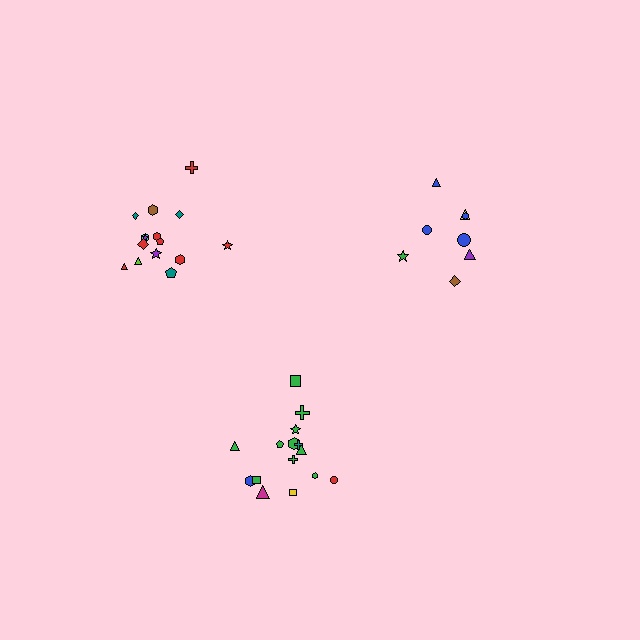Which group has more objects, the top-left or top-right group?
The top-left group.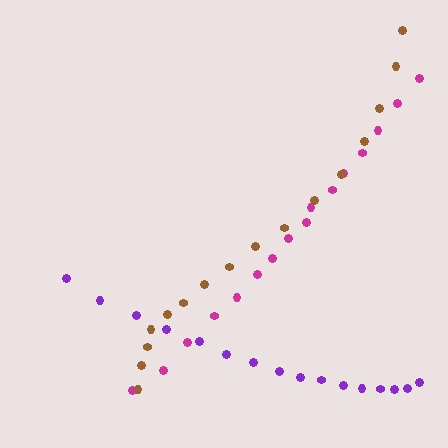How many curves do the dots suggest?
There are 3 distinct paths.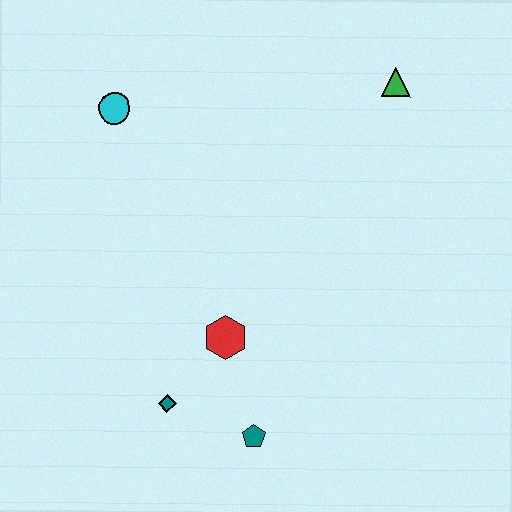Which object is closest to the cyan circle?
The red hexagon is closest to the cyan circle.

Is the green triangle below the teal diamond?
No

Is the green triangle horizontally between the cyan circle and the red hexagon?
No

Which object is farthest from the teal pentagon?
The green triangle is farthest from the teal pentagon.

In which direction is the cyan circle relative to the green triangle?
The cyan circle is to the left of the green triangle.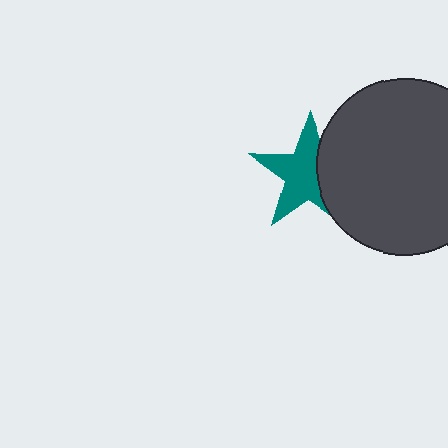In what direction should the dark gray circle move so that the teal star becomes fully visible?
The dark gray circle should move right. That is the shortest direction to clear the overlap and leave the teal star fully visible.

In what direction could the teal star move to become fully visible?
The teal star could move left. That would shift it out from behind the dark gray circle entirely.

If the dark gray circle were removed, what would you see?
You would see the complete teal star.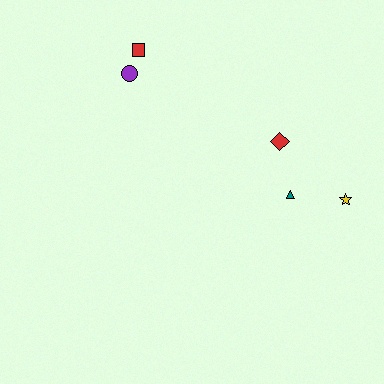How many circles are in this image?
There is 1 circle.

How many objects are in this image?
There are 5 objects.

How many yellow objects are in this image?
There is 1 yellow object.